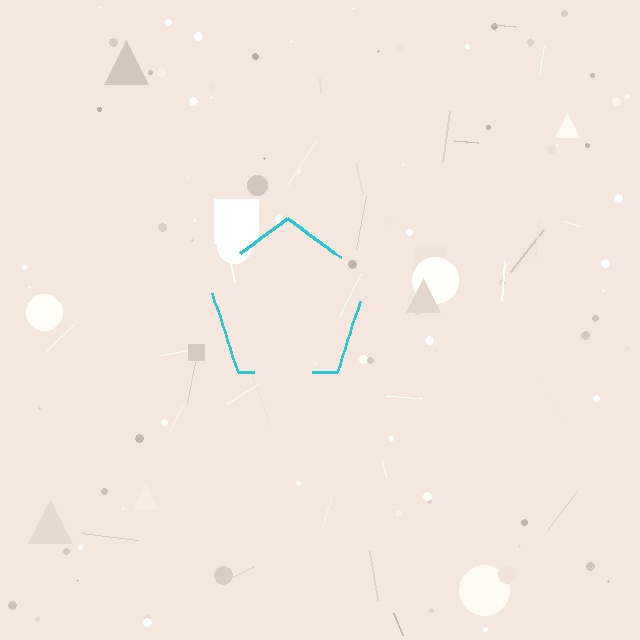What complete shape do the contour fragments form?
The contour fragments form a pentagon.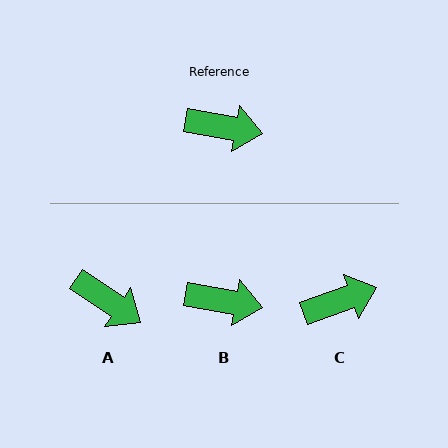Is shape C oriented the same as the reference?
No, it is off by about 30 degrees.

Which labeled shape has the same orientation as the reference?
B.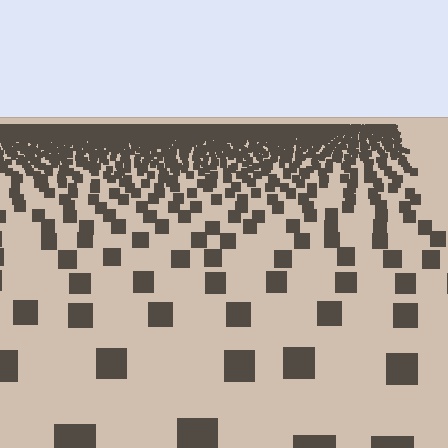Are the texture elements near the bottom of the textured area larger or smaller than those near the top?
Larger. Near the bottom, elements are closer to the viewer and appear at a bigger on-screen size.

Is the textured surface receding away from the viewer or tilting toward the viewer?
The surface is receding away from the viewer. Texture elements get smaller and denser toward the top.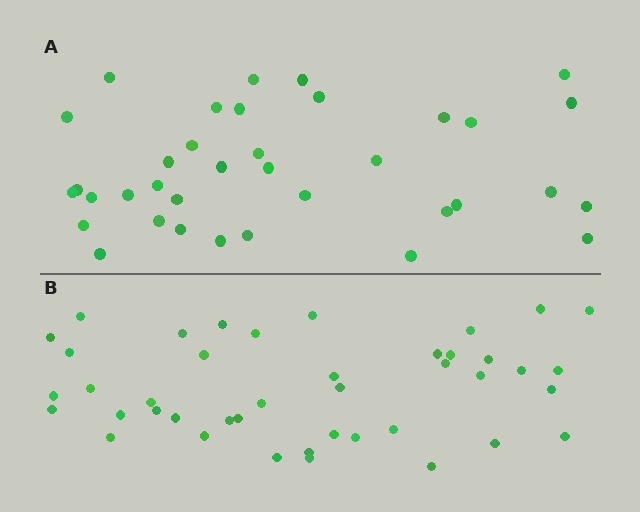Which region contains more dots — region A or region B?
Region B (the bottom region) has more dots.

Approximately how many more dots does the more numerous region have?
Region B has about 6 more dots than region A.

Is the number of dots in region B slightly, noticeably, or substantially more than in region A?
Region B has only slightly more — the two regions are fairly close. The ratio is roughly 1.2 to 1.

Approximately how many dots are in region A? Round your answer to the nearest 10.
About 40 dots. (The exact count is 36, which rounds to 40.)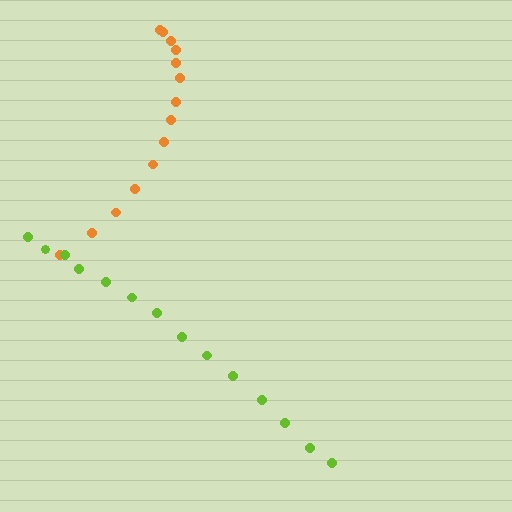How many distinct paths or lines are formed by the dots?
There are 2 distinct paths.